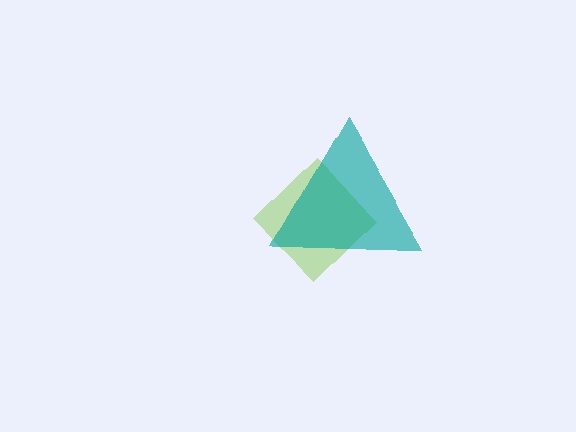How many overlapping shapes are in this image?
There are 2 overlapping shapes in the image.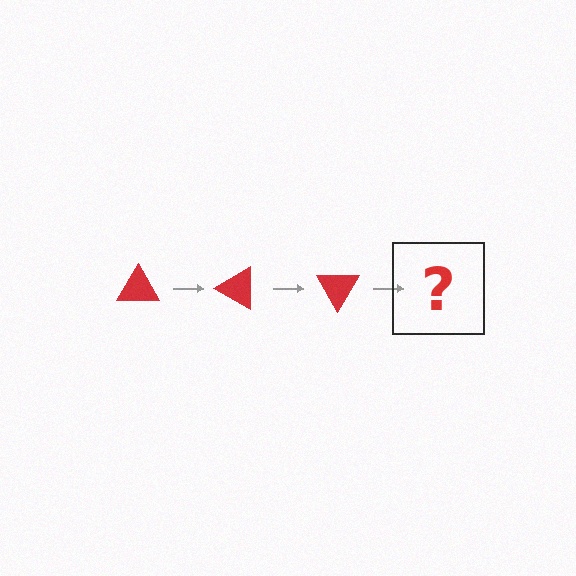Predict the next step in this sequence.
The next step is a red triangle rotated 90 degrees.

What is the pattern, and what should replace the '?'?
The pattern is that the triangle rotates 30 degrees each step. The '?' should be a red triangle rotated 90 degrees.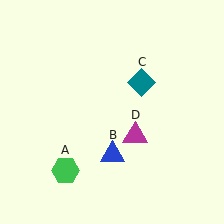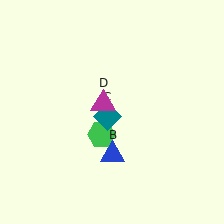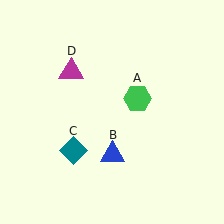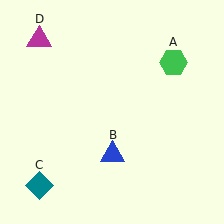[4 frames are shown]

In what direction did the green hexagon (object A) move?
The green hexagon (object A) moved up and to the right.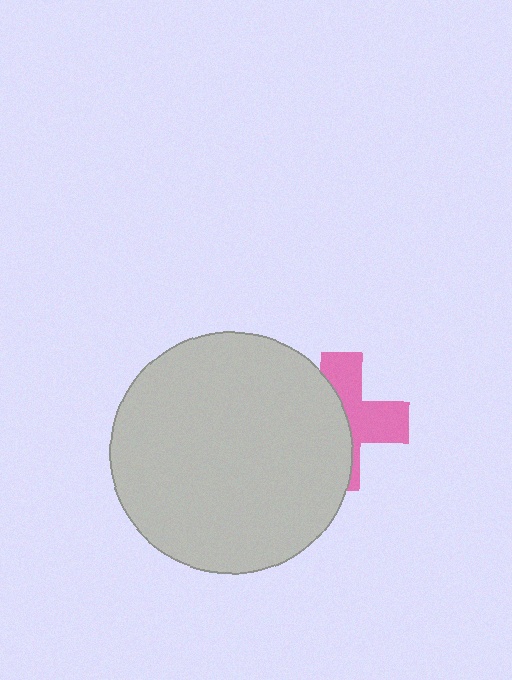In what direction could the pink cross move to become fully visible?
The pink cross could move right. That would shift it out from behind the light gray circle entirely.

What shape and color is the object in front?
The object in front is a light gray circle.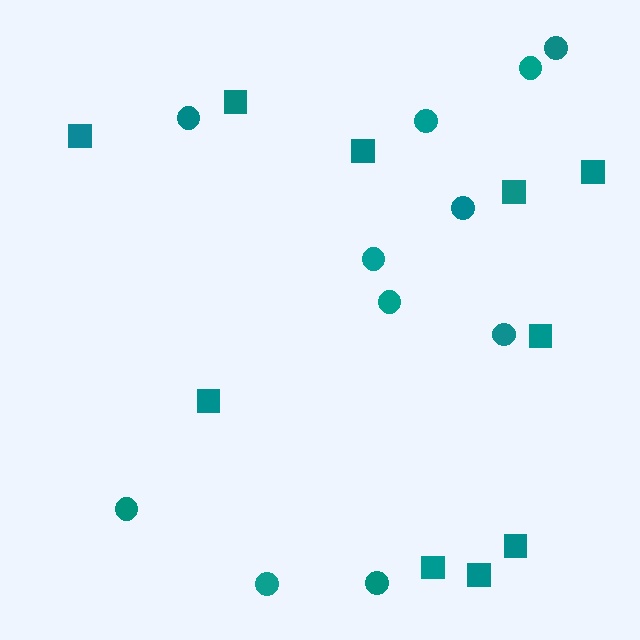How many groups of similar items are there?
There are 2 groups: one group of circles (11) and one group of squares (10).